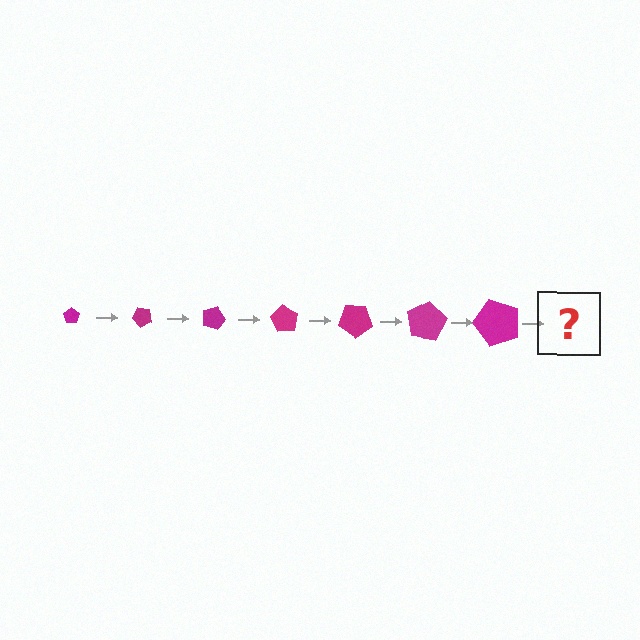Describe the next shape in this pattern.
It should be a pentagon, larger than the previous one and rotated 315 degrees from the start.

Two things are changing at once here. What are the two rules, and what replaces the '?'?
The two rules are that the pentagon grows larger each step and it rotates 45 degrees each step. The '?' should be a pentagon, larger than the previous one and rotated 315 degrees from the start.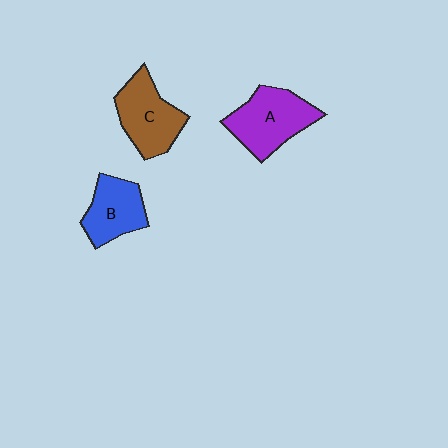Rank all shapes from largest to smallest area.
From largest to smallest: A (purple), C (brown), B (blue).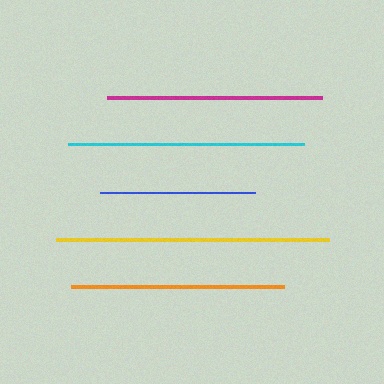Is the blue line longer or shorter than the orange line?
The orange line is longer than the blue line.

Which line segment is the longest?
The yellow line is the longest at approximately 274 pixels.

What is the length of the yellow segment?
The yellow segment is approximately 274 pixels long.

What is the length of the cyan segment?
The cyan segment is approximately 236 pixels long.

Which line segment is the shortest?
The blue line is the shortest at approximately 155 pixels.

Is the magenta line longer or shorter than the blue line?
The magenta line is longer than the blue line.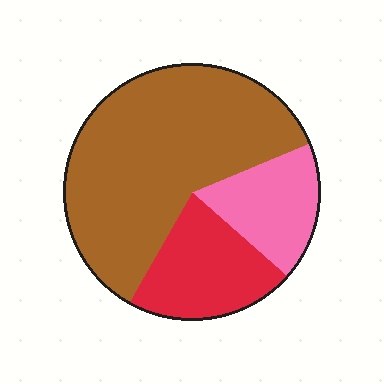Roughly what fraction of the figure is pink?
Pink takes up between a sixth and a third of the figure.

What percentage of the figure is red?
Red covers 22% of the figure.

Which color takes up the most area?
Brown, at roughly 60%.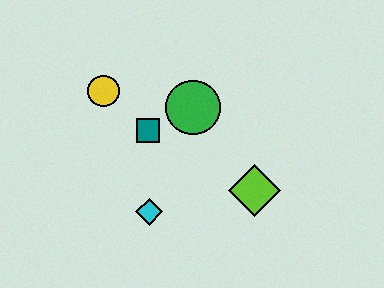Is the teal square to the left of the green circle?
Yes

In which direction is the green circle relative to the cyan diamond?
The green circle is above the cyan diamond.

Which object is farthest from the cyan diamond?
The yellow circle is farthest from the cyan diamond.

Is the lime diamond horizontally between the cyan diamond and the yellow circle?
No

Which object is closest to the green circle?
The teal square is closest to the green circle.